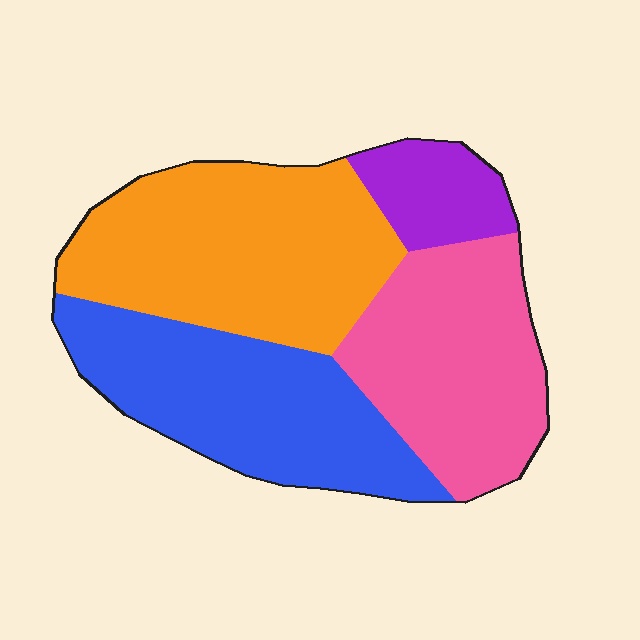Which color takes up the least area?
Purple, at roughly 10%.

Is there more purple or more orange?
Orange.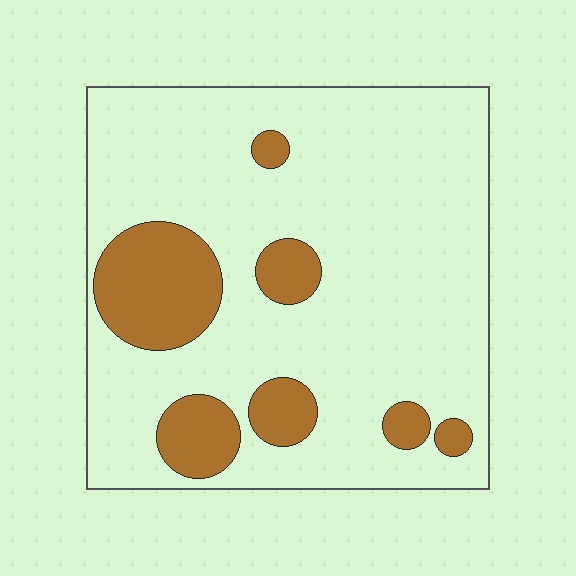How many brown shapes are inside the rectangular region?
7.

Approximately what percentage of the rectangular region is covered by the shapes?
Approximately 20%.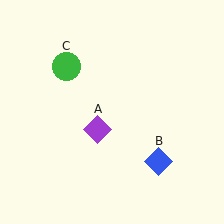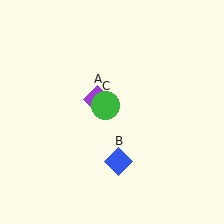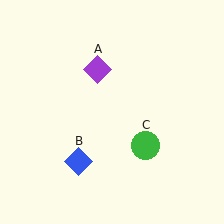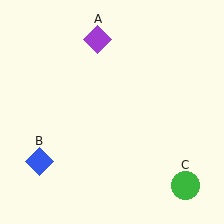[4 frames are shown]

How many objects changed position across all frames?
3 objects changed position: purple diamond (object A), blue diamond (object B), green circle (object C).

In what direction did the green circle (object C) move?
The green circle (object C) moved down and to the right.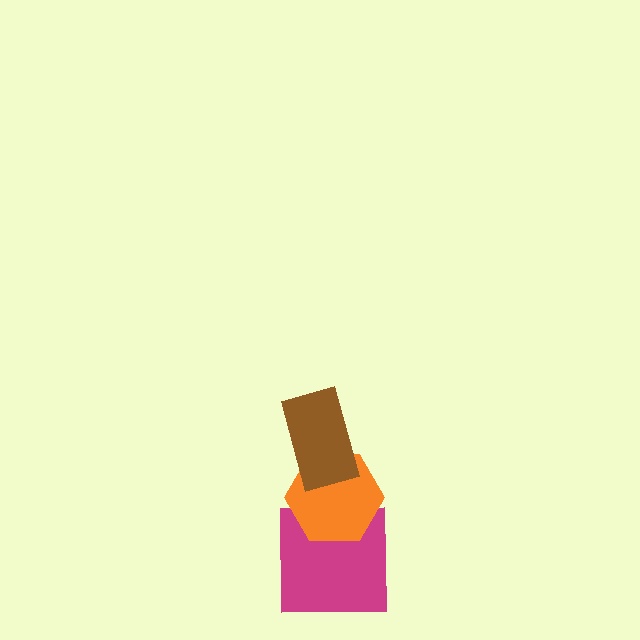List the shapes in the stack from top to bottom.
From top to bottom: the brown rectangle, the orange hexagon, the magenta square.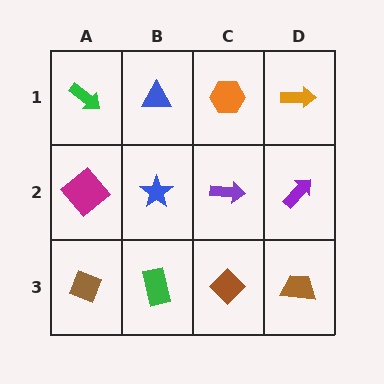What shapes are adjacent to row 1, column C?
A purple arrow (row 2, column C), a blue triangle (row 1, column B), an orange arrow (row 1, column D).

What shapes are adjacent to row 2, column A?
A green arrow (row 1, column A), a brown diamond (row 3, column A), a blue star (row 2, column B).